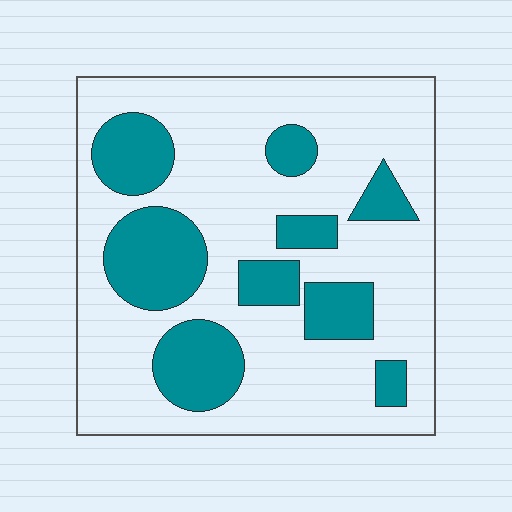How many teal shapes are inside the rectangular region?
9.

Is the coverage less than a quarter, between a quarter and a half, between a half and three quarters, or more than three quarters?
Between a quarter and a half.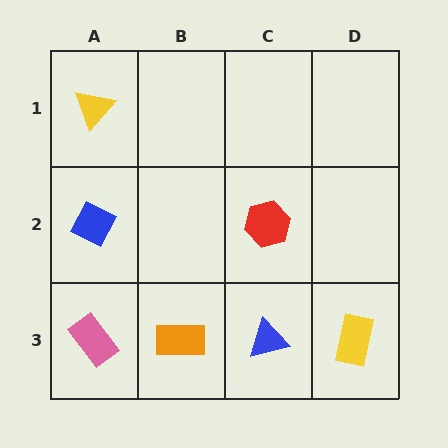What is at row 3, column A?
A pink rectangle.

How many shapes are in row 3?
4 shapes.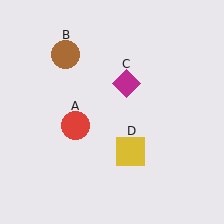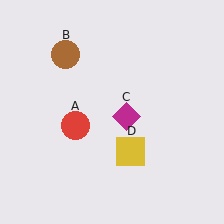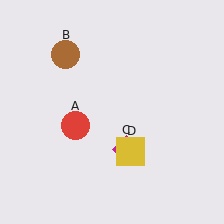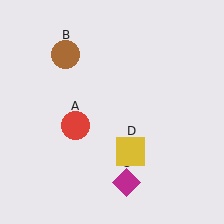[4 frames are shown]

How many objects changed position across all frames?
1 object changed position: magenta diamond (object C).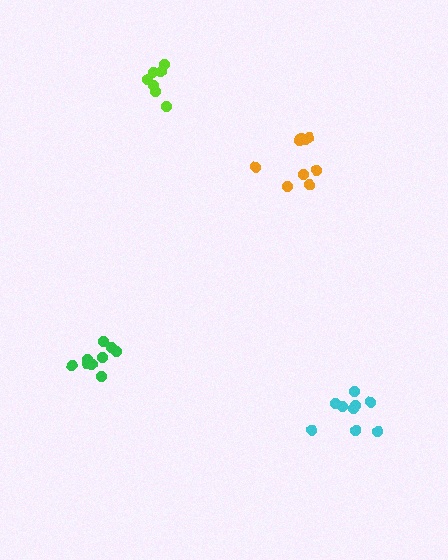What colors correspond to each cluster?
The clusters are colored: orange, cyan, green, lime.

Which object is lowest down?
The cyan cluster is bottommost.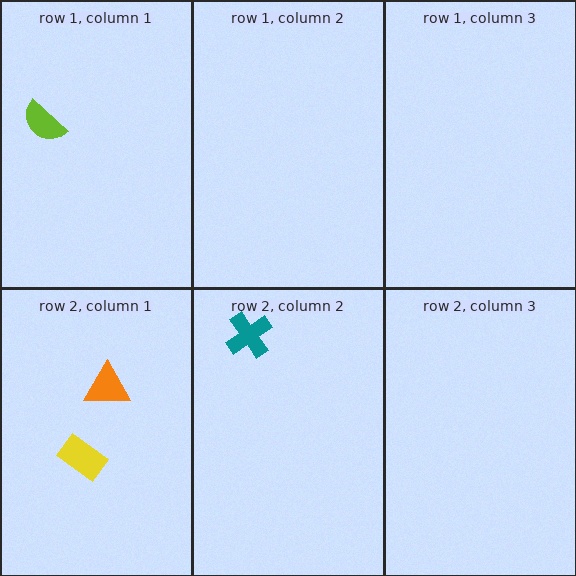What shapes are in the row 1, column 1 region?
The lime semicircle.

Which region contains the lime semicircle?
The row 1, column 1 region.